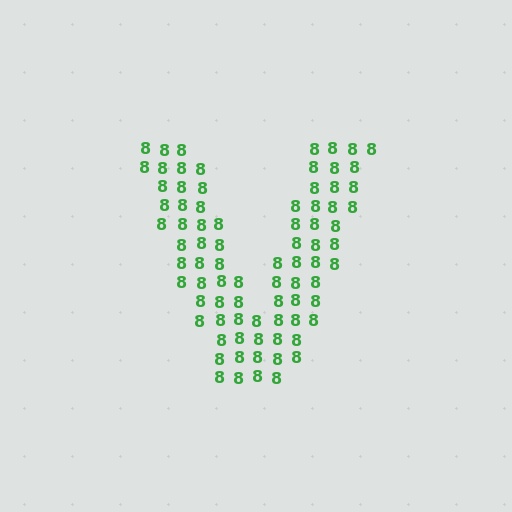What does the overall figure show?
The overall figure shows the letter V.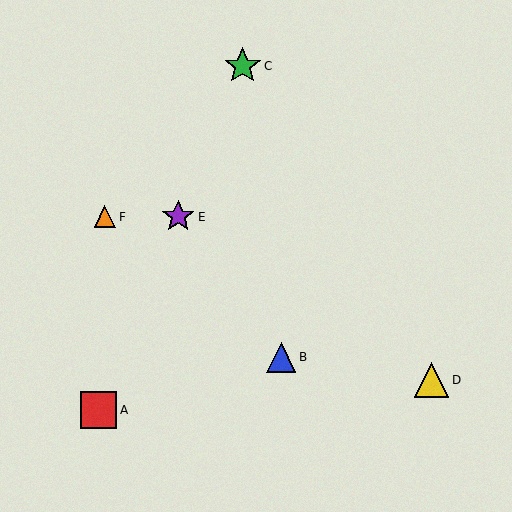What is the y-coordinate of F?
Object F is at y≈216.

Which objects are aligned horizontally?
Objects E, F are aligned horizontally.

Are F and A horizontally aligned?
No, F is at y≈216 and A is at y≈410.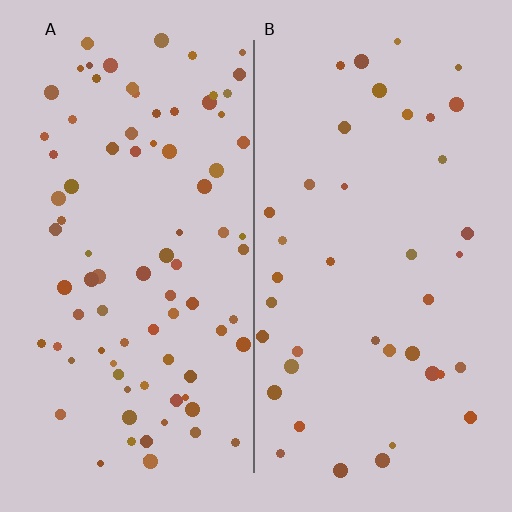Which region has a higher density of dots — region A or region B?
A (the left).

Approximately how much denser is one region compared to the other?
Approximately 2.1× — region A over region B.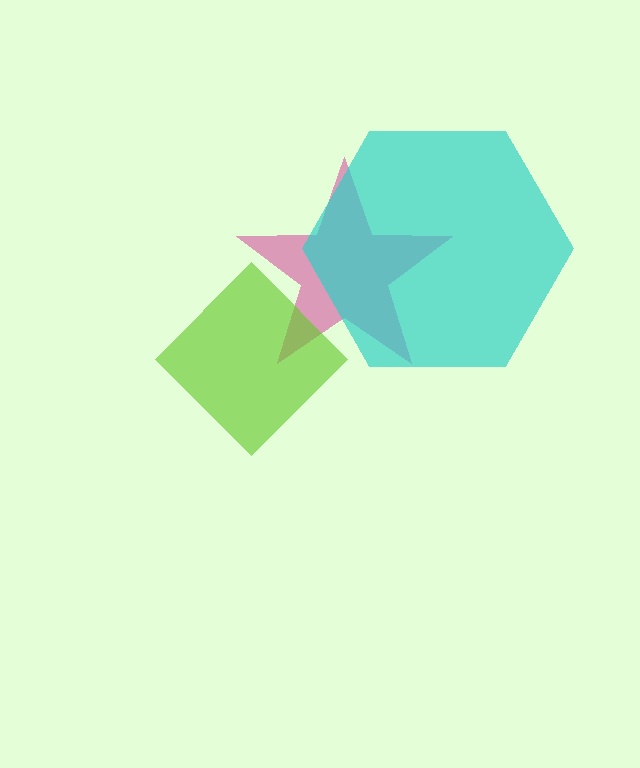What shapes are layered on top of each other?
The layered shapes are: a magenta star, a cyan hexagon, a lime diamond.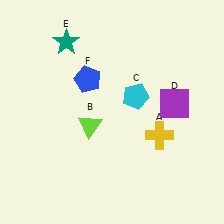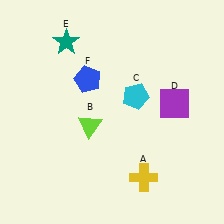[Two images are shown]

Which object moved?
The yellow cross (A) moved down.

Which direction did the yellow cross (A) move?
The yellow cross (A) moved down.